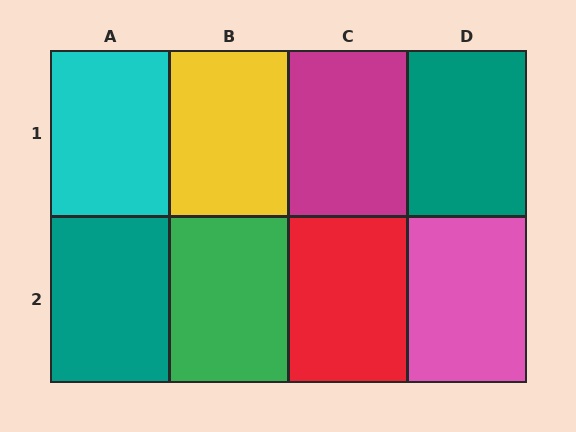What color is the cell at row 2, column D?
Pink.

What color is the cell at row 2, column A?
Teal.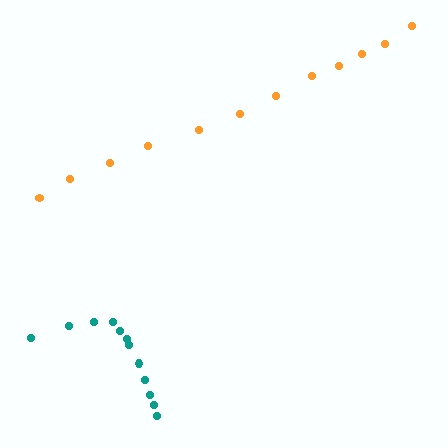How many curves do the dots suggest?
There are 2 distinct paths.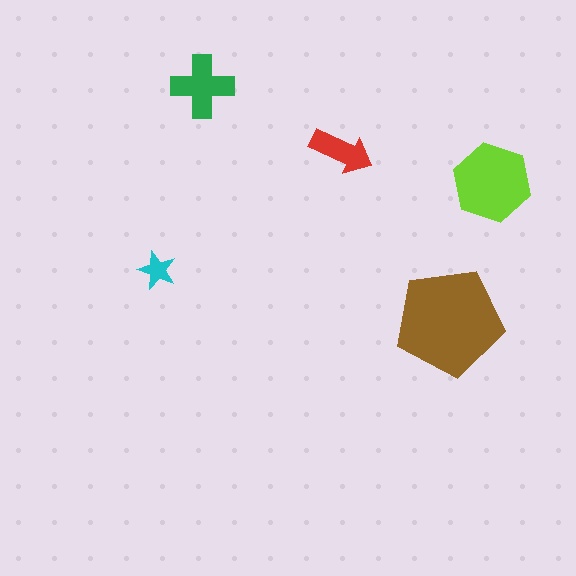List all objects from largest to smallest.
The brown pentagon, the lime hexagon, the green cross, the red arrow, the cyan star.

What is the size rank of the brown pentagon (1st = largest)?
1st.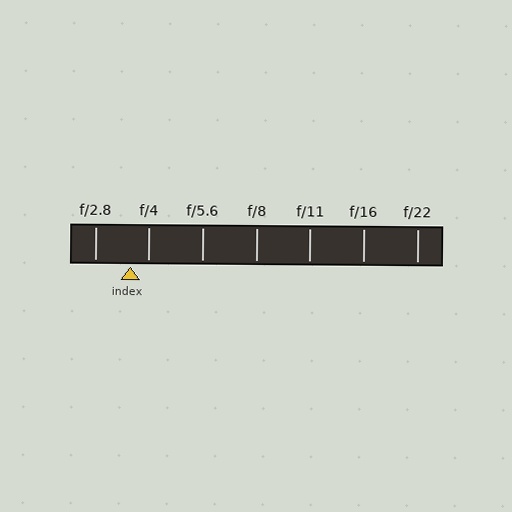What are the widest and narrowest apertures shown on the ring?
The widest aperture shown is f/2.8 and the narrowest is f/22.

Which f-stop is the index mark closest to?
The index mark is closest to f/4.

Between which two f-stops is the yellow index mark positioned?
The index mark is between f/2.8 and f/4.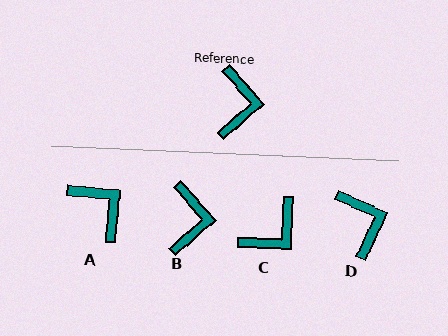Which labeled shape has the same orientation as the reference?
B.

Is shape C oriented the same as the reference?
No, it is off by about 43 degrees.